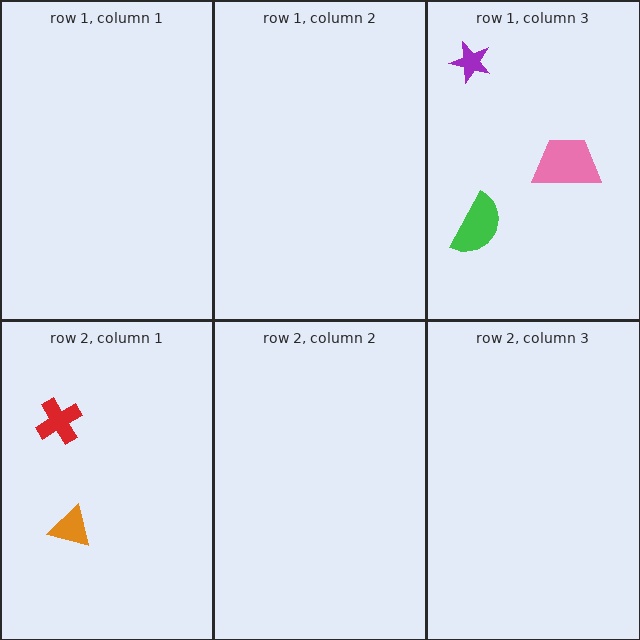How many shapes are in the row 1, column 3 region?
3.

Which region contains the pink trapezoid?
The row 1, column 3 region.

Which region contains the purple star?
The row 1, column 3 region.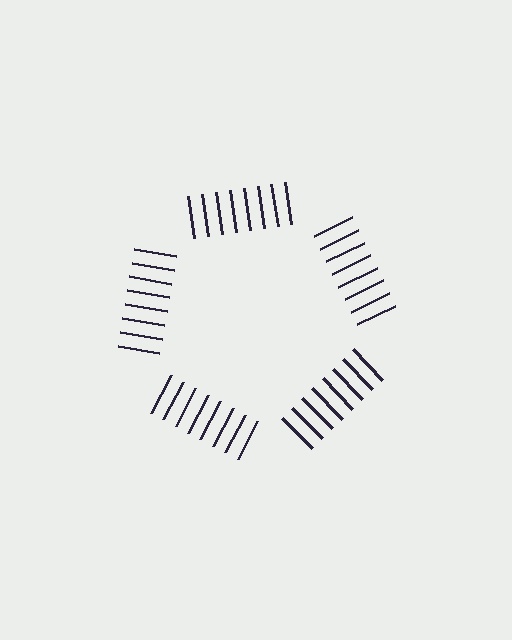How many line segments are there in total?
40 — 8 along each of the 5 edges.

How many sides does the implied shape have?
5 sides — the line-ends trace a pentagon.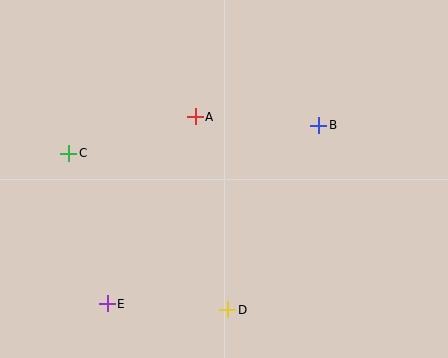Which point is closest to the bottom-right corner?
Point D is closest to the bottom-right corner.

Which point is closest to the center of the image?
Point A at (195, 117) is closest to the center.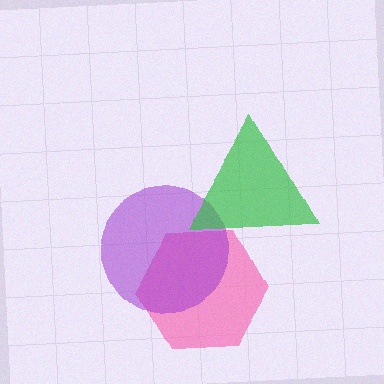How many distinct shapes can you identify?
There are 3 distinct shapes: a pink hexagon, a purple circle, a green triangle.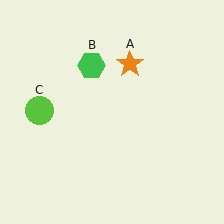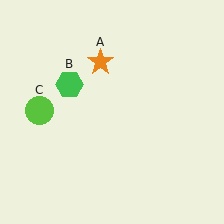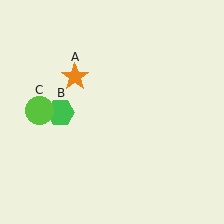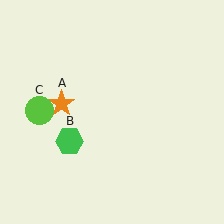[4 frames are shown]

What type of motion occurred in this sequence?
The orange star (object A), green hexagon (object B) rotated counterclockwise around the center of the scene.